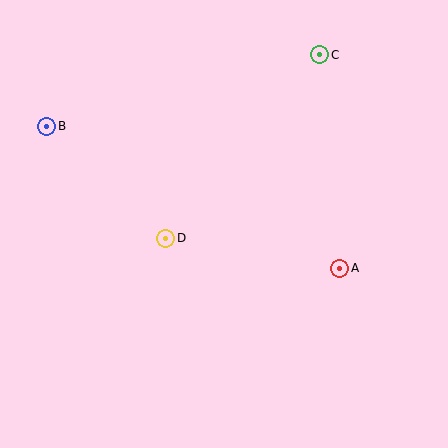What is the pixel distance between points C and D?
The distance between C and D is 239 pixels.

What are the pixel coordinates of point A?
Point A is at (340, 268).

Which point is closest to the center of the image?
Point D at (166, 238) is closest to the center.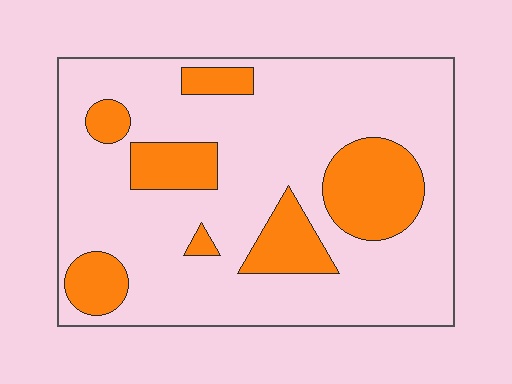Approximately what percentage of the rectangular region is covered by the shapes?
Approximately 25%.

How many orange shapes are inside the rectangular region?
7.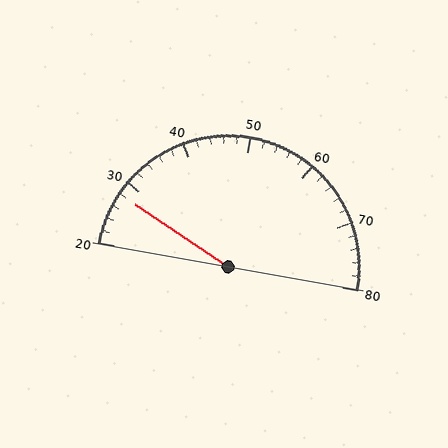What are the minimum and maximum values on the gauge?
The gauge ranges from 20 to 80.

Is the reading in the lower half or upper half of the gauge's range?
The reading is in the lower half of the range (20 to 80).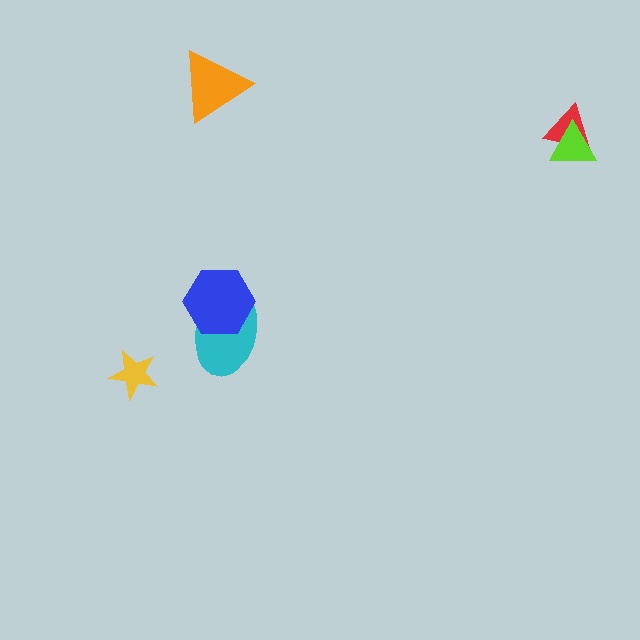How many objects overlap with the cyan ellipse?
1 object overlaps with the cyan ellipse.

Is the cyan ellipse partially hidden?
Yes, it is partially covered by another shape.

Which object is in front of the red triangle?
The lime triangle is in front of the red triangle.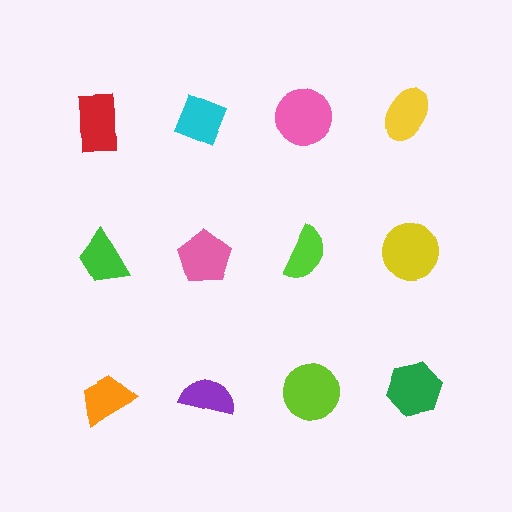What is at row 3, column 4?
A green hexagon.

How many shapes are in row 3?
4 shapes.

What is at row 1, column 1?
A red rectangle.